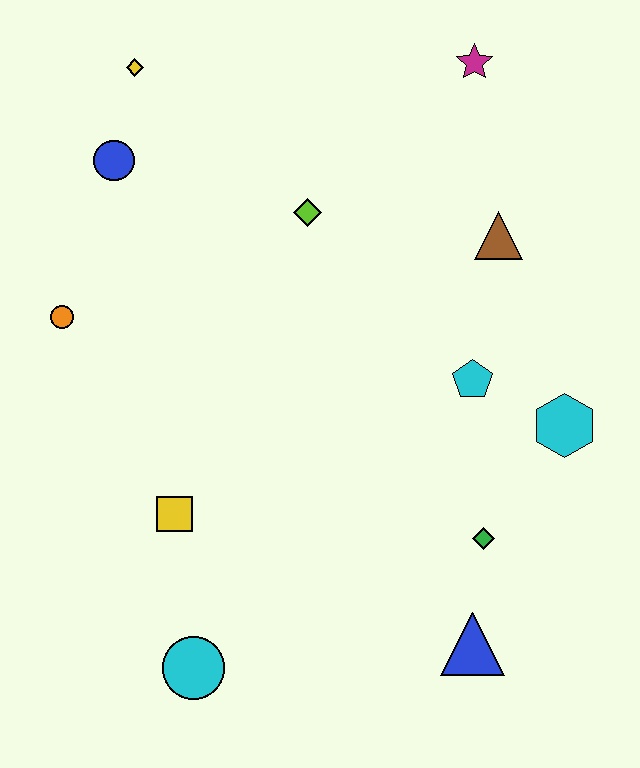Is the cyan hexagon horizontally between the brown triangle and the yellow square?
No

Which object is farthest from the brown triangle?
The cyan circle is farthest from the brown triangle.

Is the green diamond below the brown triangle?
Yes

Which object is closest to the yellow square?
The cyan circle is closest to the yellow square.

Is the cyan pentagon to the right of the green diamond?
No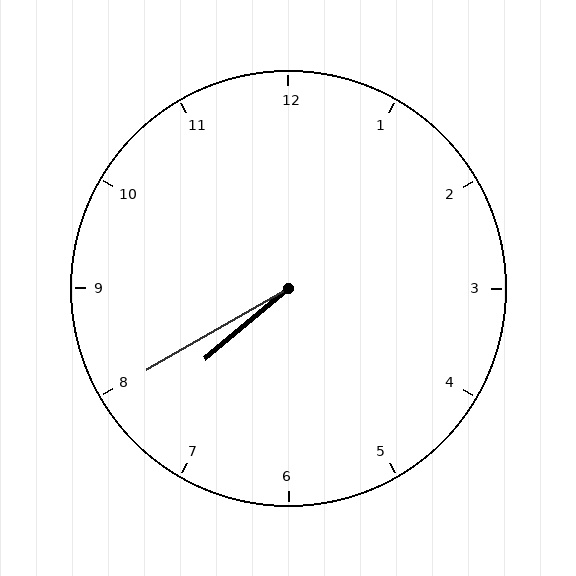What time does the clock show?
7:40.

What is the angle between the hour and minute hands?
Approximately 10 degrees.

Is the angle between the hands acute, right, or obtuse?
It is acute.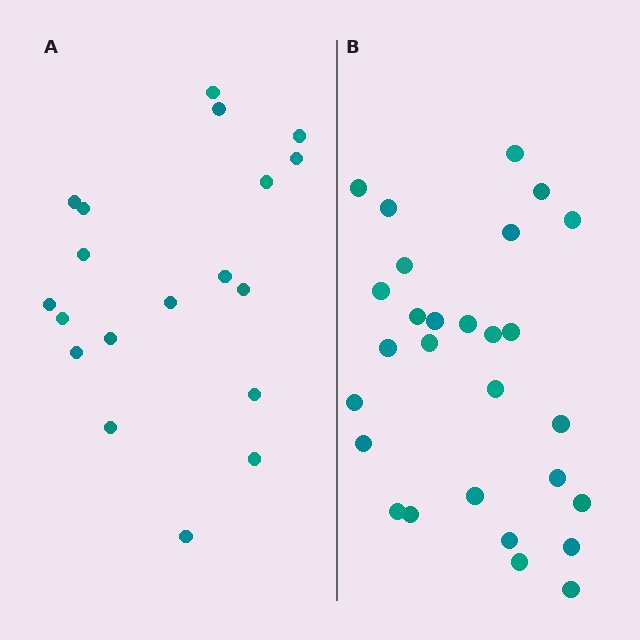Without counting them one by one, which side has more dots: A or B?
Region B (the right region) has more dots.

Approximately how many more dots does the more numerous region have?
Region B has roughly 8 or so more dots than region A.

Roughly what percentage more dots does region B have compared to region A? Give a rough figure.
About 45% more.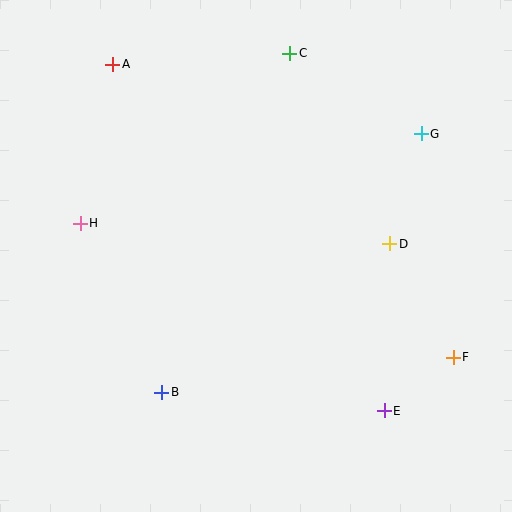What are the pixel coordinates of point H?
Point H is at (80, 223).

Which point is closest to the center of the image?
Point D at (390, 244) is closest to the center.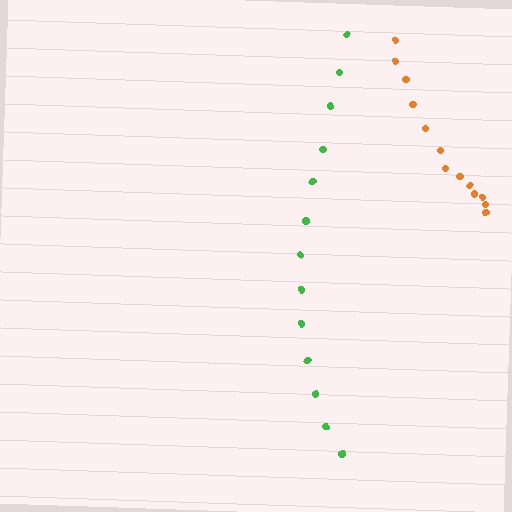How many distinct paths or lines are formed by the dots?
There are 2 distinct paths.